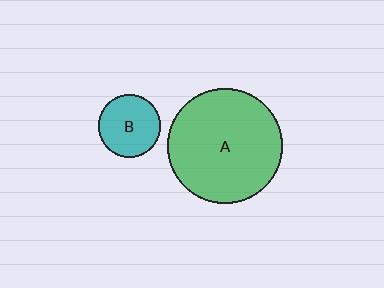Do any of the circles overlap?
No, none of the circles overlap.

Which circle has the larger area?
Circle A (green).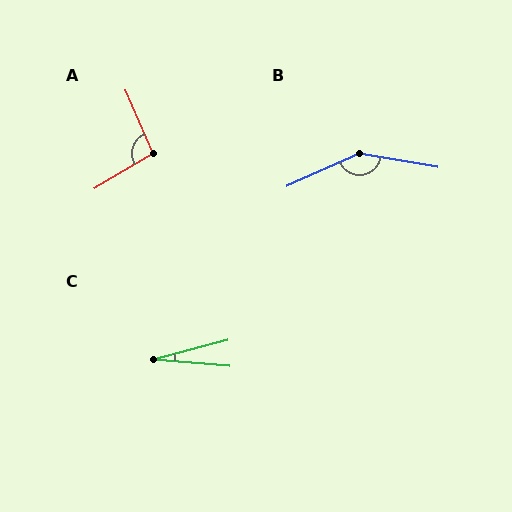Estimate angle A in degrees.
Approximately 97 degrees.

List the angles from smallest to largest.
C (20°), A (97°), B (147°).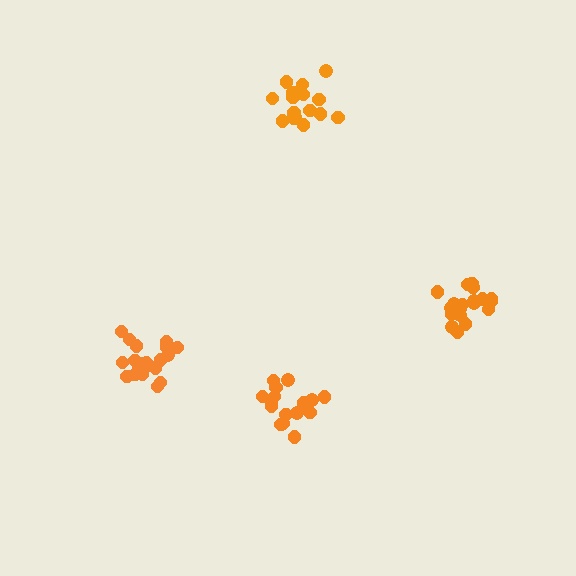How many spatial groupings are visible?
There are 4 spatial groupings.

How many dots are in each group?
Group 1: 21 dots, Group 2: 16 dots, Group 3: 21 dots, Group 4: 17 dots (75 total).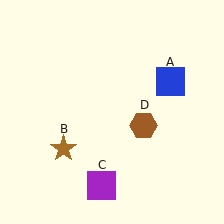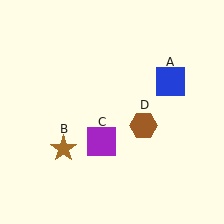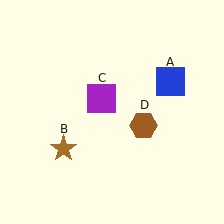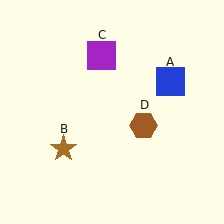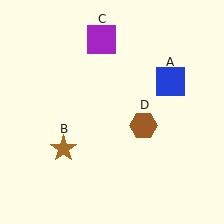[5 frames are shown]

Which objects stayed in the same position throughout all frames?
Blue square (object A) and brown star (object B) and brown hexagon (object D) remained stationary.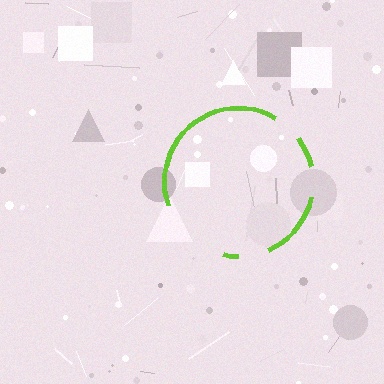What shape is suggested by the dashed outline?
The dashed outline suggests a circle.